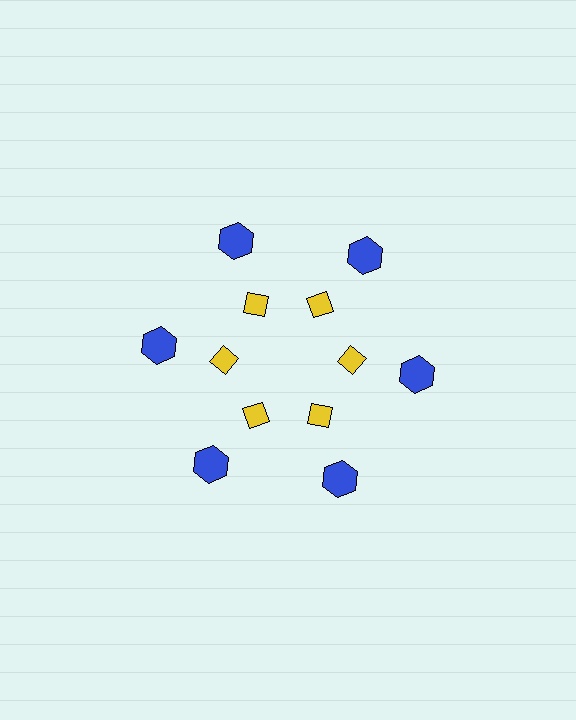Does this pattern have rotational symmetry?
Yes, this pattern has 6-fold rotational symmetry. It looks the same after rotating 60 degrees around the center.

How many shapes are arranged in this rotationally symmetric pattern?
There are 12 shapes, arranged in 6 groups of 2.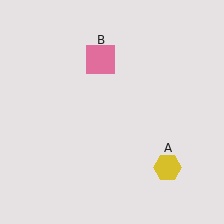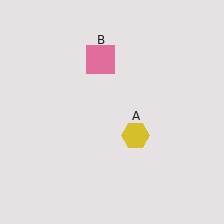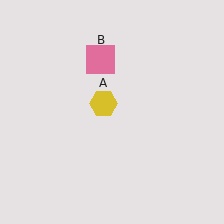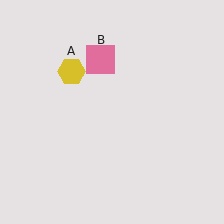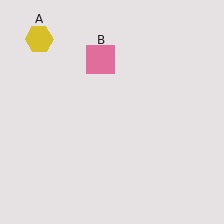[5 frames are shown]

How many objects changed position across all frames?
1 object changed position: yellow hexagon (object A).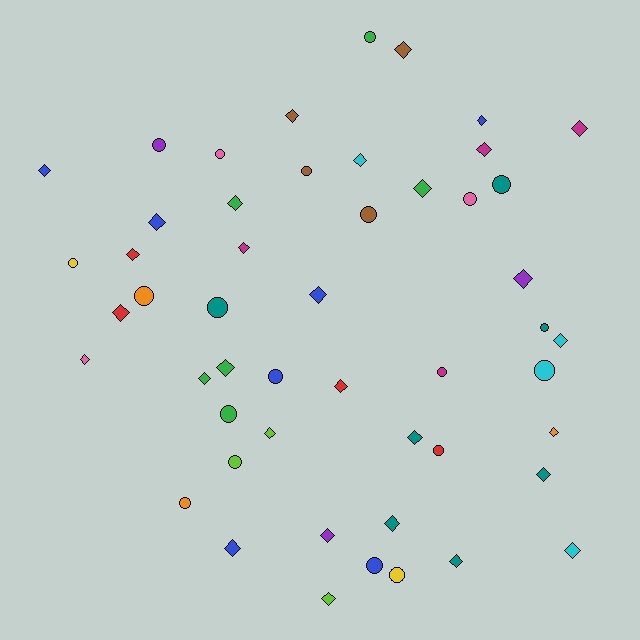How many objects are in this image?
There are 50 objects.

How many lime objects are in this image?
There are 3 lime objects.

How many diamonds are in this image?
There are 30 diamonds.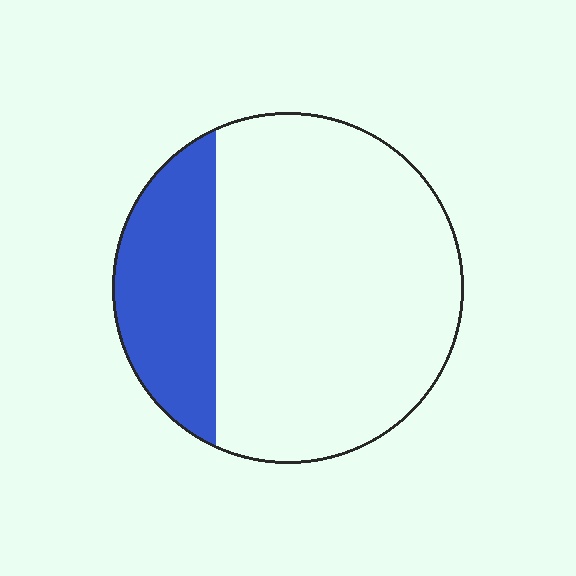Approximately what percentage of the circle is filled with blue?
Approximately 25%.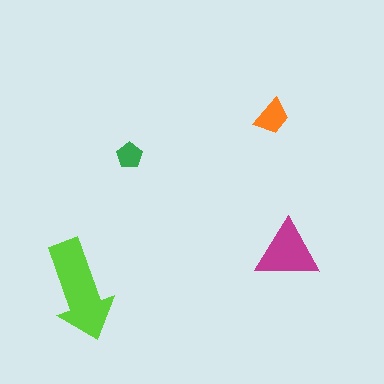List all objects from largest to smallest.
The lime arrow, the magenta triangle, the orange trapezoid, the green pentagon.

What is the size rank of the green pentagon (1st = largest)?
4th.